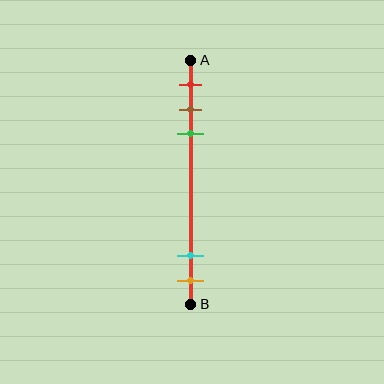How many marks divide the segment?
There are 5 marks dividing the segment.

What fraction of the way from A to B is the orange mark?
The orange mark is approximately 90% (0.9) of the way from A to B.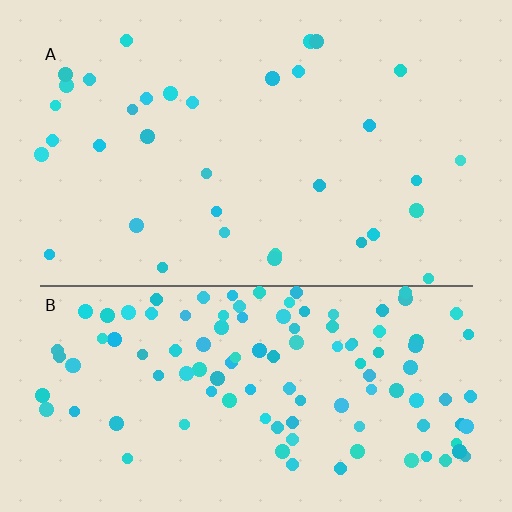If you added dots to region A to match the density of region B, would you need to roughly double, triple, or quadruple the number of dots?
Approximately triple.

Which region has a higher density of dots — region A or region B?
B (the bottom).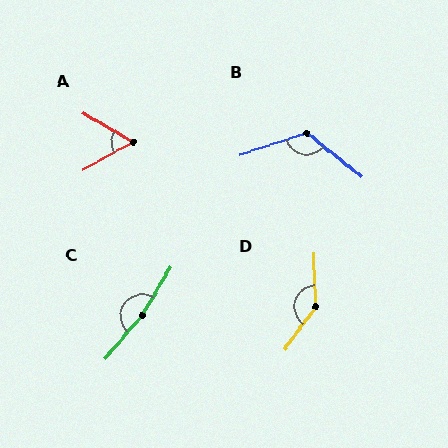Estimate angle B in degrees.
Approximately 123 degrees.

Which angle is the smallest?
A, at approximately 59 degrees.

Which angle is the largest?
C, at approximately 170 degrees.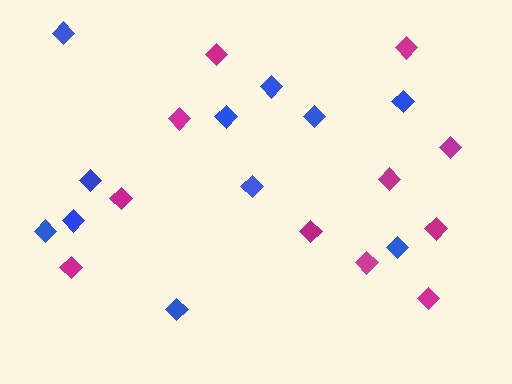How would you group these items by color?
There are 2 groups: one group of magenta diamonds (11) and one group of blue diamonds (11).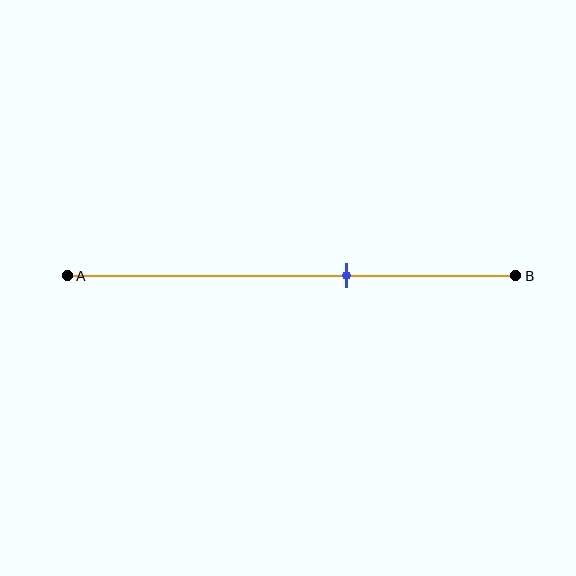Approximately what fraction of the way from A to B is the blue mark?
The blue mark is approximately 60% of the way from A to B.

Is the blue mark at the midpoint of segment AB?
No, the mark is at about 60% from A, not at the 50% midpoint.